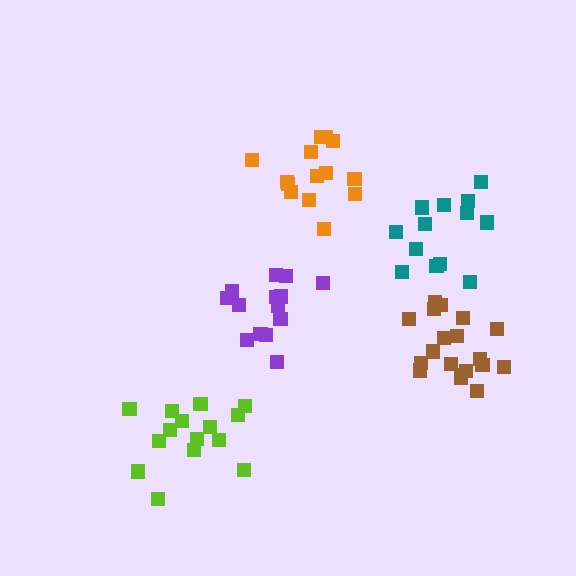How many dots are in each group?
Group 1: 15 dots, Group 2: 19 dots, Group 3: 14 dots, Group 4: 13 dots, Group 5: 14 dots (75 total).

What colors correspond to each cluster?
The clusters are colored: lime, brown, orange, teal, purple.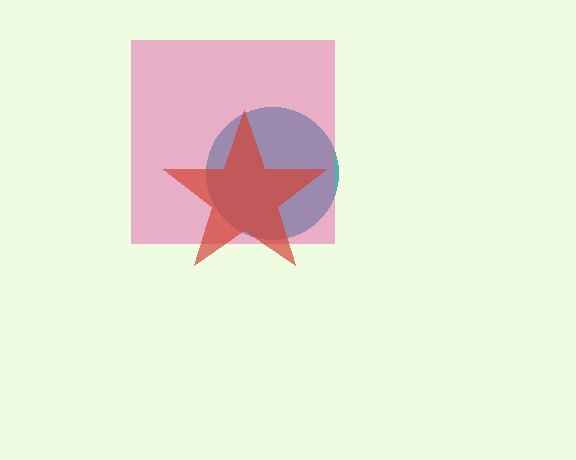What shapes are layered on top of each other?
The layered shapes are: a teal circle, a pink square, a red star.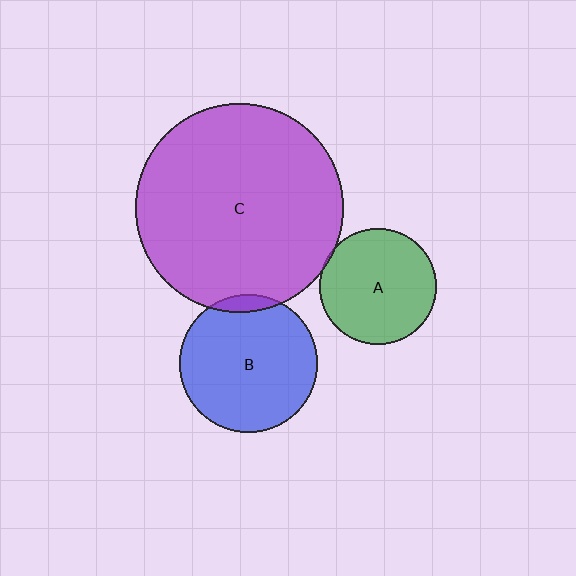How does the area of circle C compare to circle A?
Approximately 3.2 times.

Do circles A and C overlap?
Yes.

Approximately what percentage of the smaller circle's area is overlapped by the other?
Approximately 5%.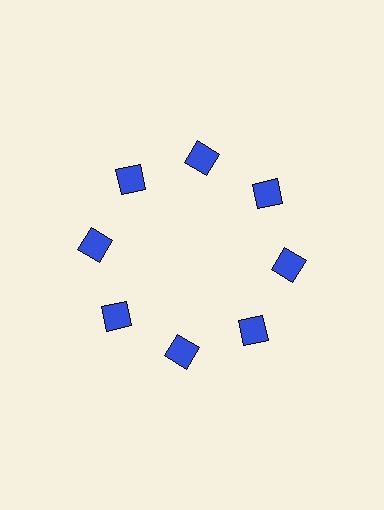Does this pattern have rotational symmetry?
Yes, this pattern has 8-fold rotational symmetry. It looks the same after rotating 45 degrees around the center.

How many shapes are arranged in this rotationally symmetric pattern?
There are 8 shapes, arranged in 8 groups of 1.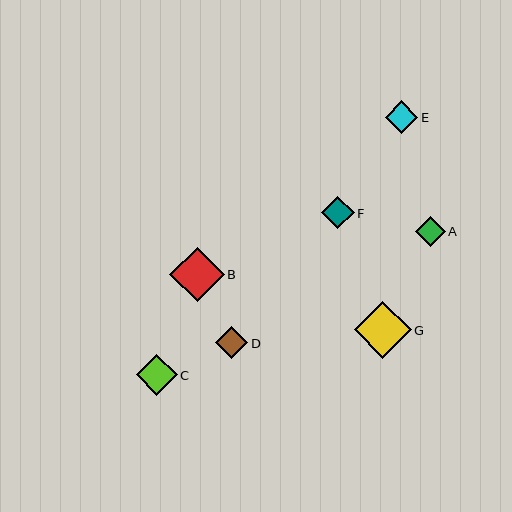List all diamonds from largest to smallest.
From largest to smallest: G, B, C, F, E, D, A.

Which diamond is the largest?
Diamond G is the largest with a size of approximately 57 pixels.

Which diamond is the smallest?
Diamond A is the smallest with a size of approximately 29 pixels.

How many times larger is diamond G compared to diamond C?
Diamond G is approximately 1.4 times the size of diamond C.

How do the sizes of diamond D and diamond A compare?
Diamond D and diamond A are approximately the same size.